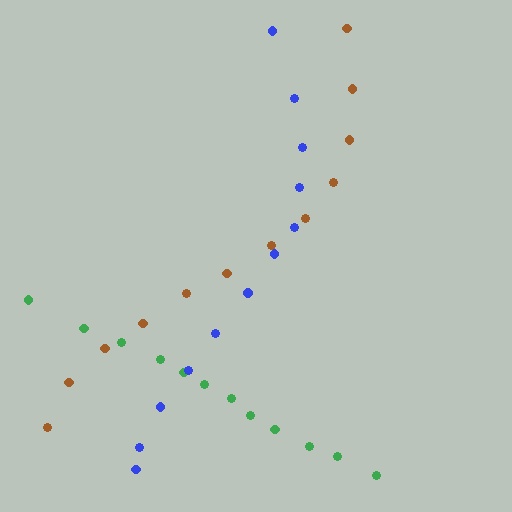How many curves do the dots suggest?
There are 3 distinct paths.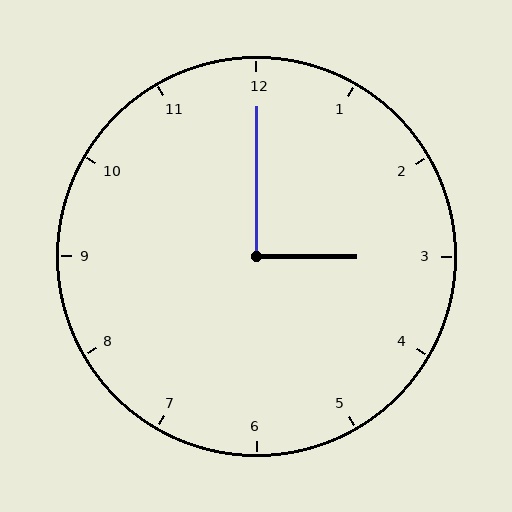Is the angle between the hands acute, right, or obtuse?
It is right.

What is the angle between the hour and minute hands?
Approximately 90 degrees.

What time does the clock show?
3:00.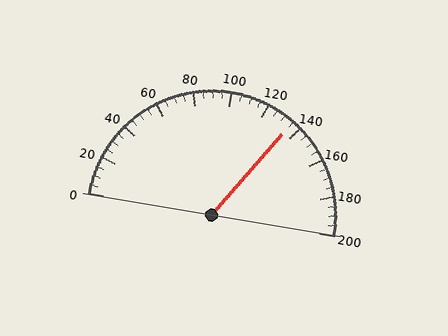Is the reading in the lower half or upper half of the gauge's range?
The reading is in the upper half of the range (0 to 200).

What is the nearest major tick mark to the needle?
The nearest major tick mark is 140.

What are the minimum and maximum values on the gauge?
The gauge ranges from 0 to 200.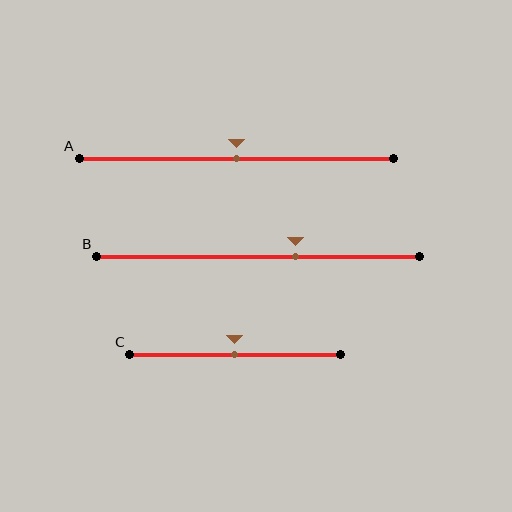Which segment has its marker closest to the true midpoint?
Segment A has its marker closest to the true midpoint.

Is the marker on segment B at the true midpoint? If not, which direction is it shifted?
No, the marker on segment B is shifted to the right by about 11% of the segment length.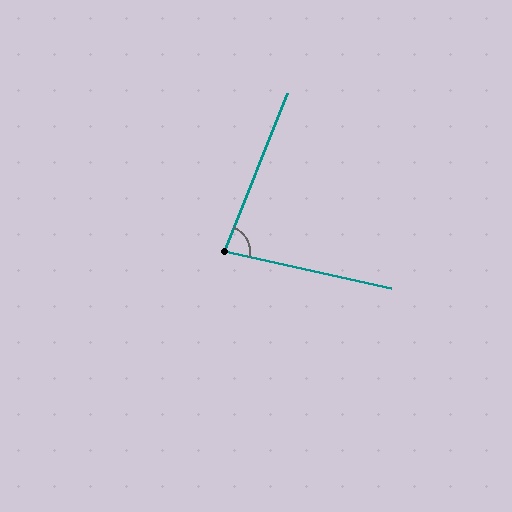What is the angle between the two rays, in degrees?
Approximately 81 degrees.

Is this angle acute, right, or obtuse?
It is acute.